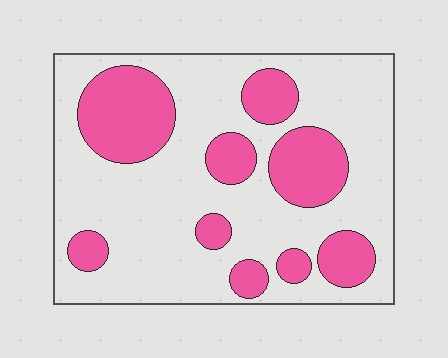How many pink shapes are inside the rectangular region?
9.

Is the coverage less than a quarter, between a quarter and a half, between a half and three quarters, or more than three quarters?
Between a quarter and a half.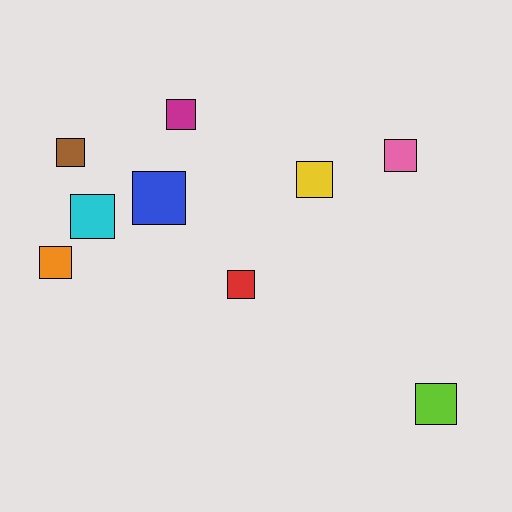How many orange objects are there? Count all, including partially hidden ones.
There is 1 orange object.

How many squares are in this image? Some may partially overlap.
There are 9 squares.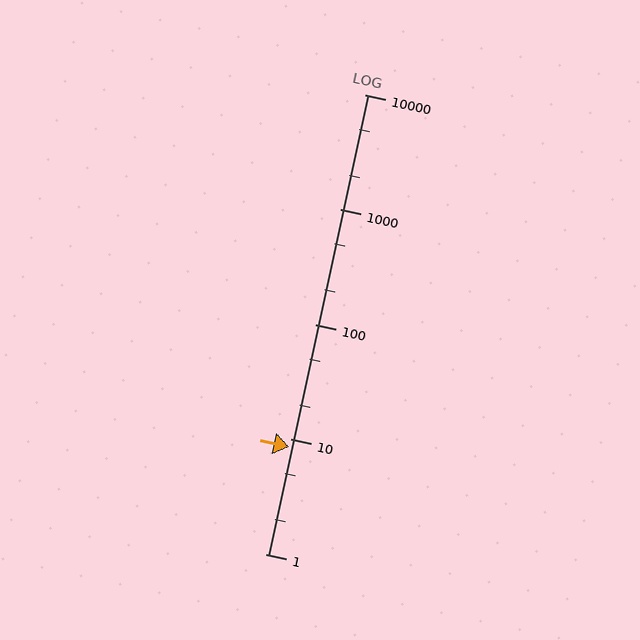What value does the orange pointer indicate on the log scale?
The pointer indicates approximately 8.5.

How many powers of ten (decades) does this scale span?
The scale spans 4 decades, from 1 to 10000.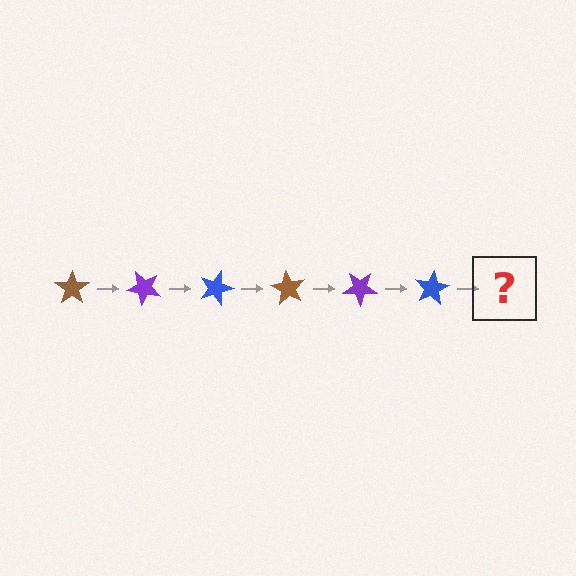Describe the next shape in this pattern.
It should be a brown star, rotated 270 degrees from the start.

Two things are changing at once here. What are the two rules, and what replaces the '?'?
The two rules are that it rotates 45 degrees each step and the color cycles through brown, purple, and blue. The '?' should be a brown star, rotated 270 degrees from the start.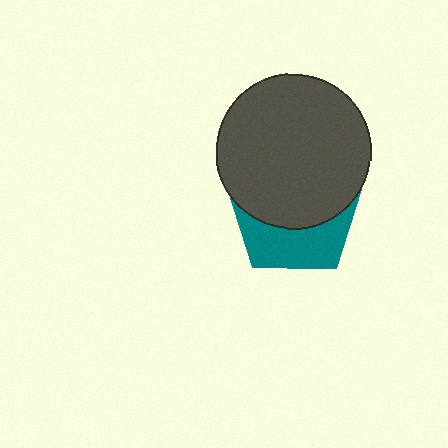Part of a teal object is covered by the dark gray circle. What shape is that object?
It is a pentagon.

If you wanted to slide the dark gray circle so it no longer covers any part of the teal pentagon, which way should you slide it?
Slide it up — that is the most direct way to separate the two shapes.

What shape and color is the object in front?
The object in front is a dark gray circle.